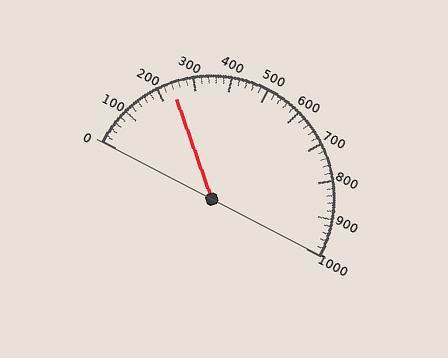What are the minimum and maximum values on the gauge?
The gauge ranges from 0 to 1000.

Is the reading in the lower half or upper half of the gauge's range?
The reading is in the lower half of the range (0 to 1000).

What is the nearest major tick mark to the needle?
The nearest major tick mark is 200.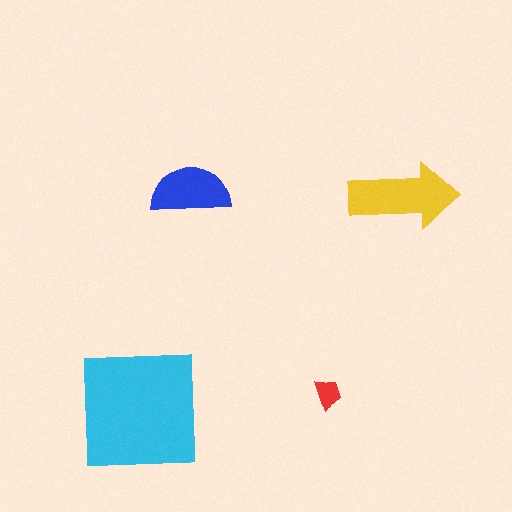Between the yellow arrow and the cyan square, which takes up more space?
The cyan square.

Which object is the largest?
The cyan square.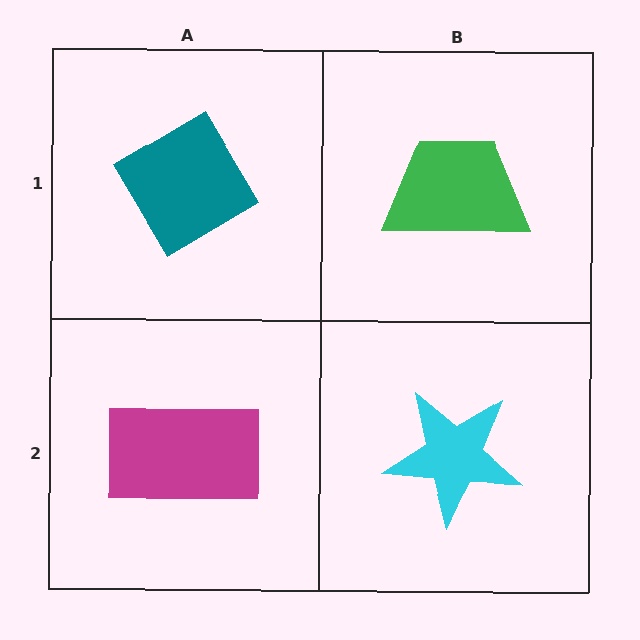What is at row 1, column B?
A green trapezoid.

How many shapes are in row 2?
2 shapes.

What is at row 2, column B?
A cyan star.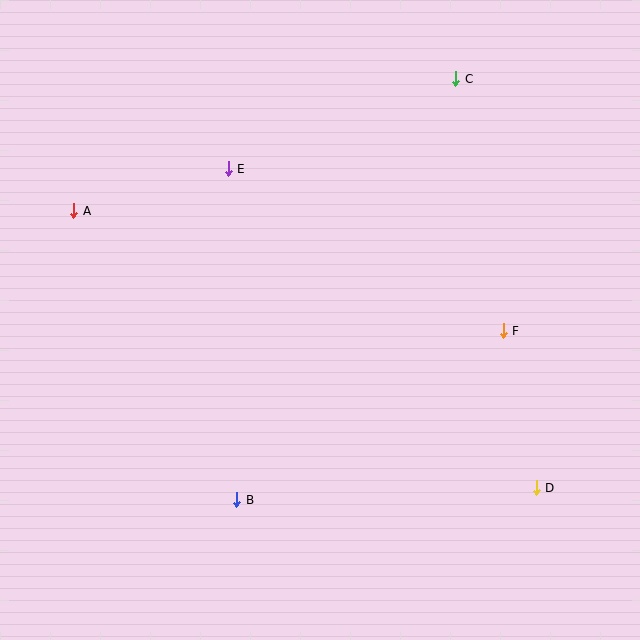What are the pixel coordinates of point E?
Point E is at (228, 169).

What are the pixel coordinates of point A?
Point A is at (74, 211).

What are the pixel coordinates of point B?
Point B is at (237, 500).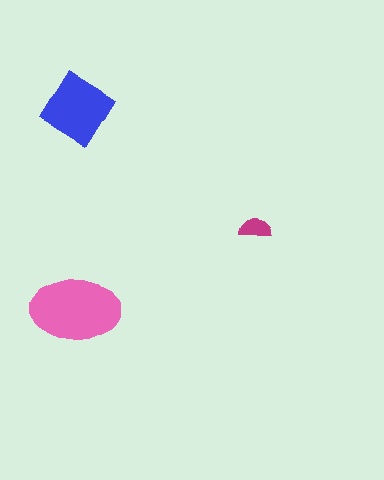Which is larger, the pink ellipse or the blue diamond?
The pink ellipse.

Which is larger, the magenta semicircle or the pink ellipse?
The pink ellipse.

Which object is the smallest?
The magenta semicircle.